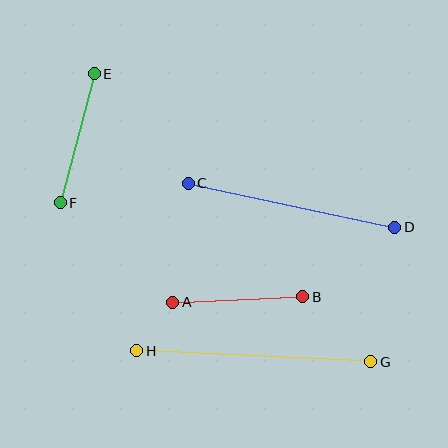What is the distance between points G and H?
The distance is approximately 234 pixels.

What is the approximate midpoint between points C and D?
The midpoint is at approximately (292, 205) pixels.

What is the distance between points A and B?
The distance is approximately 130 pixels.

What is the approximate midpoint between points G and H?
The midpoint is at approximately (254, 356) pixels.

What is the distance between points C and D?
The distance is approximately 211 pixels.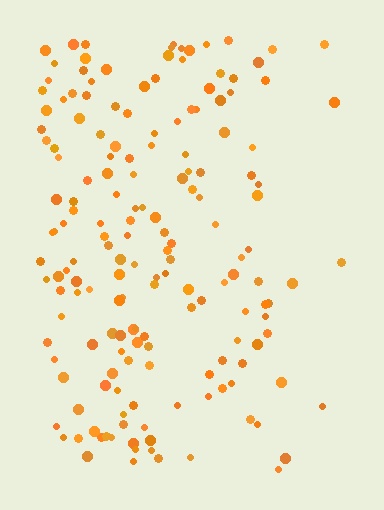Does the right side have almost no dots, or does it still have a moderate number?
Still a moderate number, just noticeably fewer than the left.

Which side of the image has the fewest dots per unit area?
The right.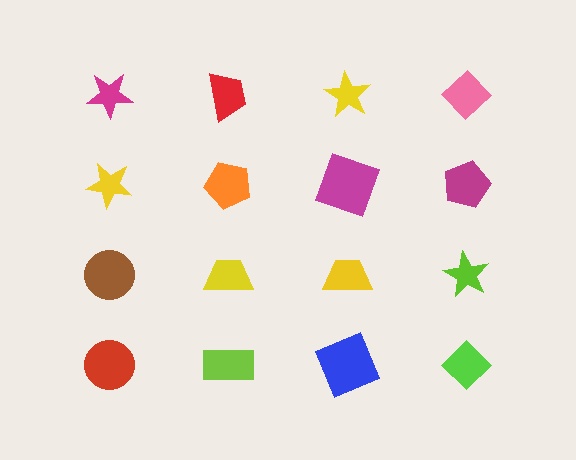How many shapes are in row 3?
4 shapes.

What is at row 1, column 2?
A red trapezoid.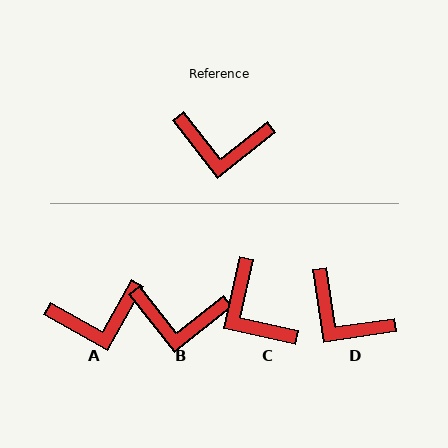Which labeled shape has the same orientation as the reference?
B.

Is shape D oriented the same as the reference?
No, it is off by about 30 degrees.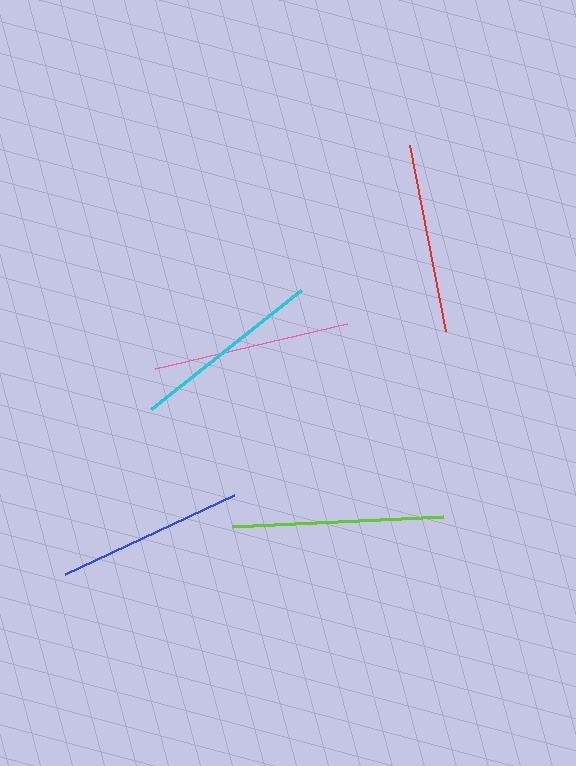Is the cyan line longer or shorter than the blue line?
The cyan line is longer than the blue line.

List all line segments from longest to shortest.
From longest to shortest: lime, pink, cyan, red, blue.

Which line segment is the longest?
The lime line is the longest at approximately 211 pixels.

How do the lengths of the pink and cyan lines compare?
The pink and cyan lines are approximately the same length.